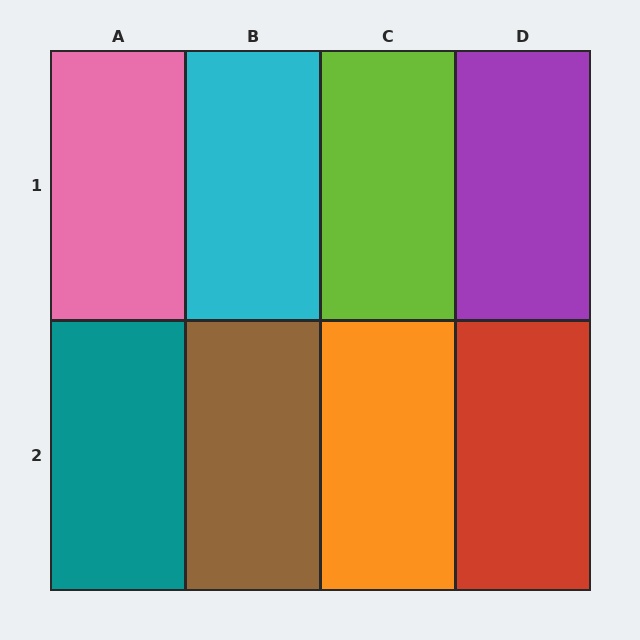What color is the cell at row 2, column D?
Red.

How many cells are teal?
1 cell is teal.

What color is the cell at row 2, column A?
Teal.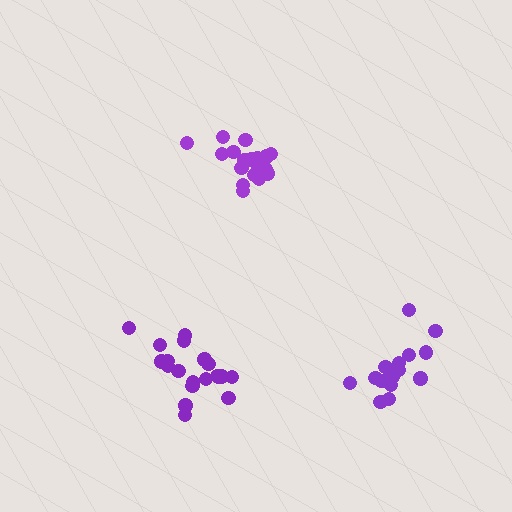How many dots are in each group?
Group 1: 19 dots, Group 2: 17 dots, Group 3: 20 dots (56 total).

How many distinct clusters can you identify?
There are 3 distinct clusters.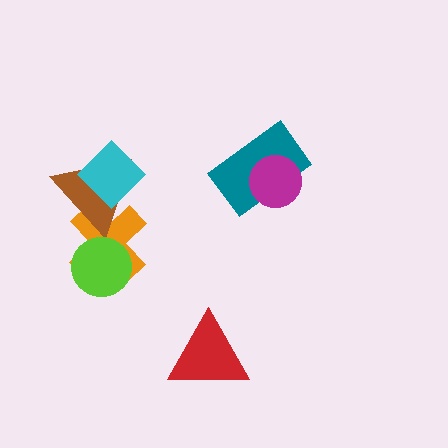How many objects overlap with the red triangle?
0 objects overlap with the red triangle.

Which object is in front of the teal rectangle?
The magenta circle is in front of the teal rectangle.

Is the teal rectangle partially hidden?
Yes, it is partially covered by another shape.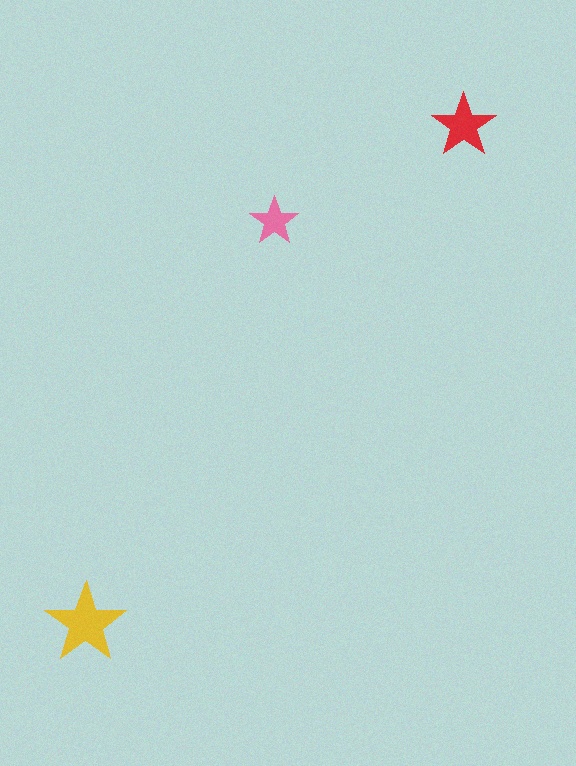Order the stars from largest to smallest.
the yellow one, the red one, the pink one.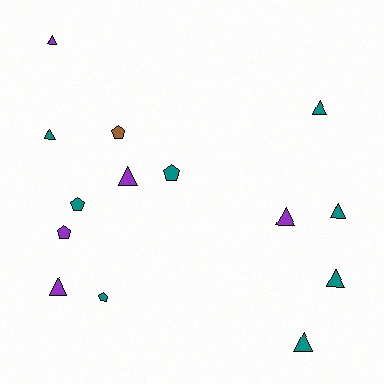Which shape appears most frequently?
Triangle, with 9 objects.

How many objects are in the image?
There are 14 objects.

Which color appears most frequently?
Teal, with 8 objects.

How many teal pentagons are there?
There are 3 teal pentagons.